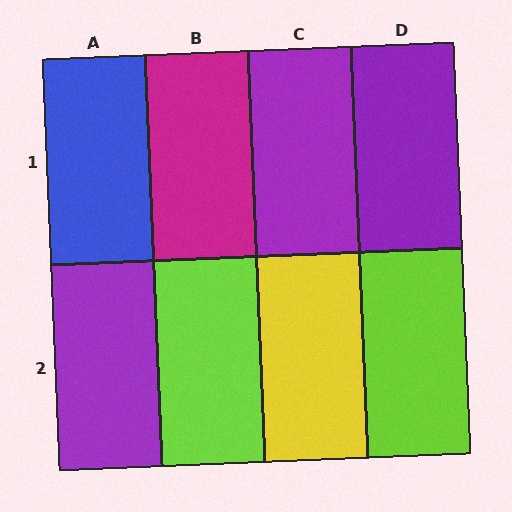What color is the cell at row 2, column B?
Lime.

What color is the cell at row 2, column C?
Yellow.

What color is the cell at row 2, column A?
Purple.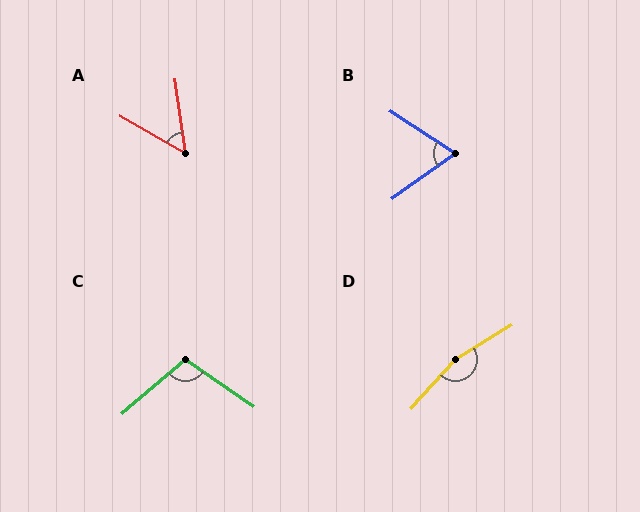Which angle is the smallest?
A, at approximately 52 degrees.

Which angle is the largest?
D, at approximately 163 degrees.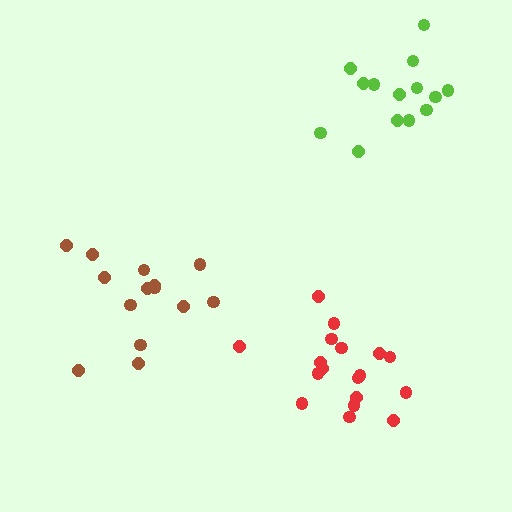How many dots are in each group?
Group 1: 14 dots, Group 2: 14 dots, Group 3: 18 dots (46 total).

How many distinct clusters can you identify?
There are 3 distinct clusters.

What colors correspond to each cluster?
The clusters are colored: brown, lime, red.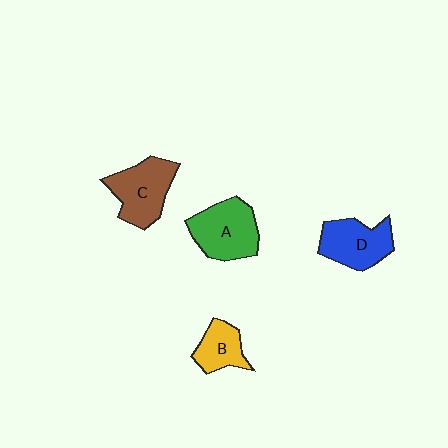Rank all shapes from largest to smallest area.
From largest to smallest: A (green), C (brown), D (blue), B (yellow).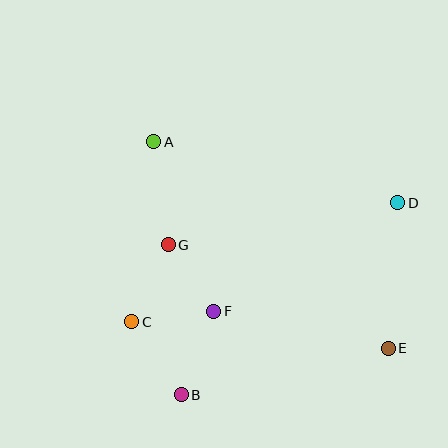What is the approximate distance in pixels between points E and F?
The distance between E and F is approximately 178 pixels.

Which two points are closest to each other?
Points F and G are closest to each other.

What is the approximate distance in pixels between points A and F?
The distance between A and F is approximately 180 pixels.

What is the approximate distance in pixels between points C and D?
The distance between C and D is approximately 291 pixels.